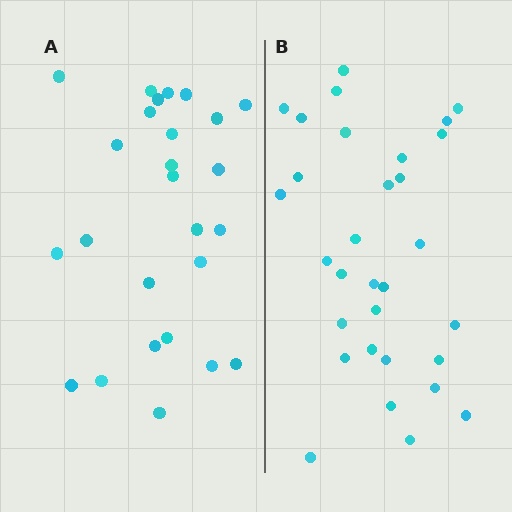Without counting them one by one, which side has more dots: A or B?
Region B (the right region) has more dots.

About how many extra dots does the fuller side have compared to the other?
Region B has about 5 more dots than region A.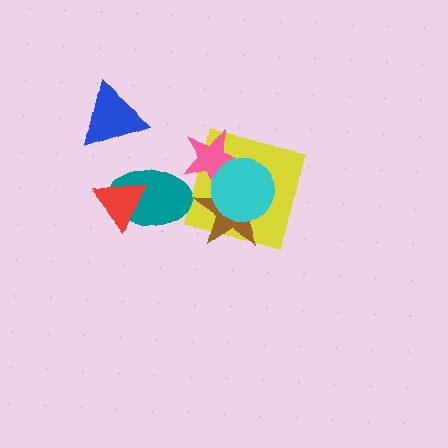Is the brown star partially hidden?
Yes, it is partially covered by another shape.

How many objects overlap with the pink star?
3 objects overlap with the pink star.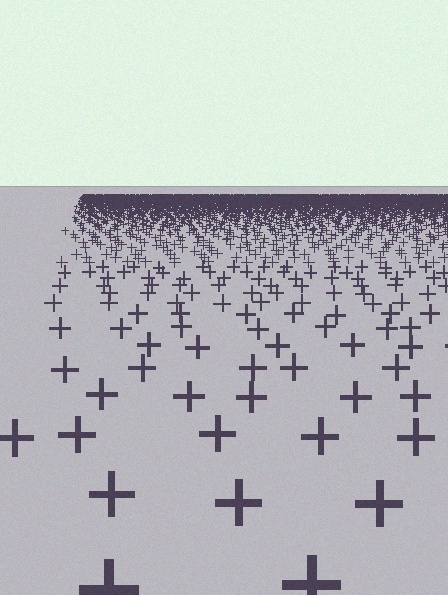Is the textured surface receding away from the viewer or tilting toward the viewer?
The surface is receding away from the viewer. Texture elements get smaller and denser toward the top.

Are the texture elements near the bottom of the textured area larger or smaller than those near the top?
Larger. Near the bottom, elements are closer to the viewer and appear at a bigger on-screen size.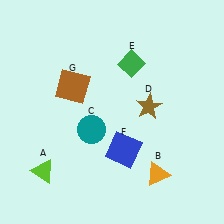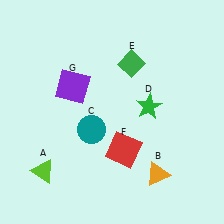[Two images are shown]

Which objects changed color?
D changed from brown to green. F changed from blue to red. G changed from brown to purple.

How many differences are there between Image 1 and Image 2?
There are 3 differences between the two images.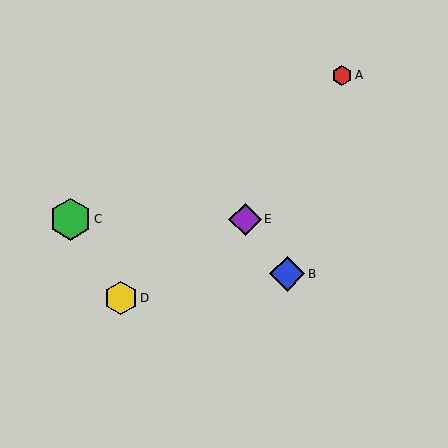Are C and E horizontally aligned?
Yes, both are at y≈219.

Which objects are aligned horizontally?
Objects C, E are aligned horizontally.